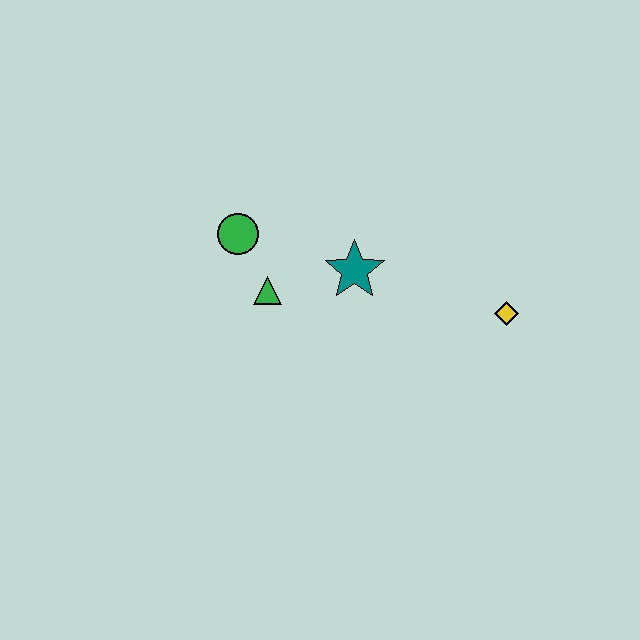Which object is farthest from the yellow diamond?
The green circle is farthest from the yellow diamond.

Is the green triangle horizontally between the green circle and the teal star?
Yes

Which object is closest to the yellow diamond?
The teal star is closest to the yellow diamond.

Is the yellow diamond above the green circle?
No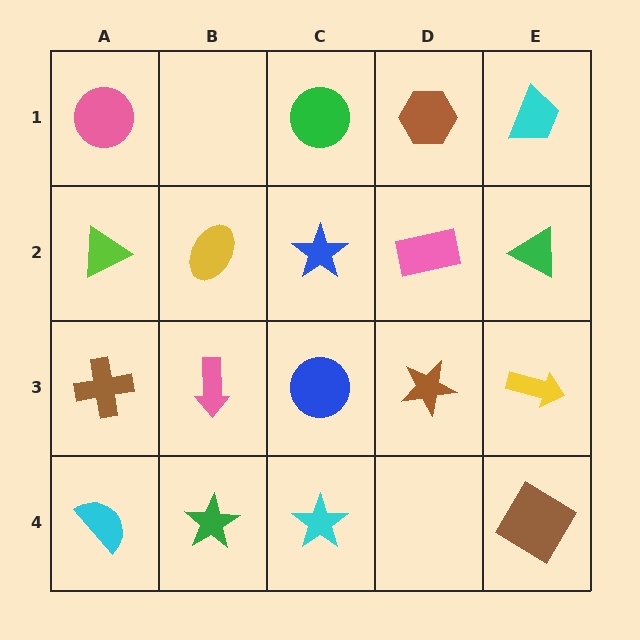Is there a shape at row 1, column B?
No, that cell is empty.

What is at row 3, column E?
A yellow arrow.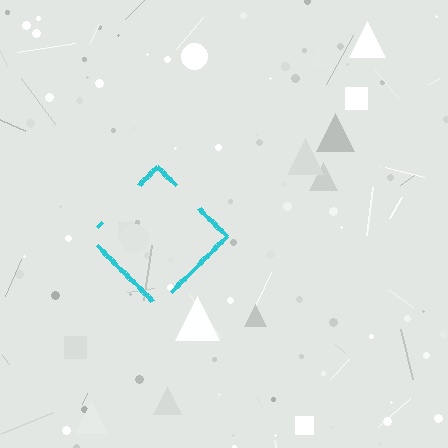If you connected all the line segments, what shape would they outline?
They would outline a diamond.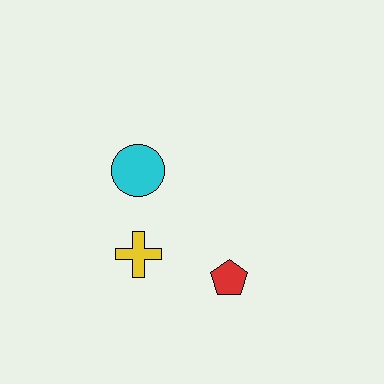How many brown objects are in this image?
There are no brown objects.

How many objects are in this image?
There are 3 objects.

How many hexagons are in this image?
There are no hexagons.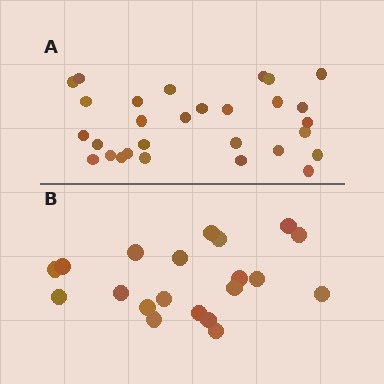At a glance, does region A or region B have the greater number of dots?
Region A (the top region) has more dots.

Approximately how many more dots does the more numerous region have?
Region A has roughly 8 or so more dots than region B.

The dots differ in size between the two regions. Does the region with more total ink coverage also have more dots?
No. Region B has more total ink coverage because its dots are larger, but region A actually contains more individual dots. Total area can be misleading — the number of items is what matters here.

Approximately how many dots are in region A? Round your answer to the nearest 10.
About 30 dots. (The exact count is 29, which rounds to 30.)